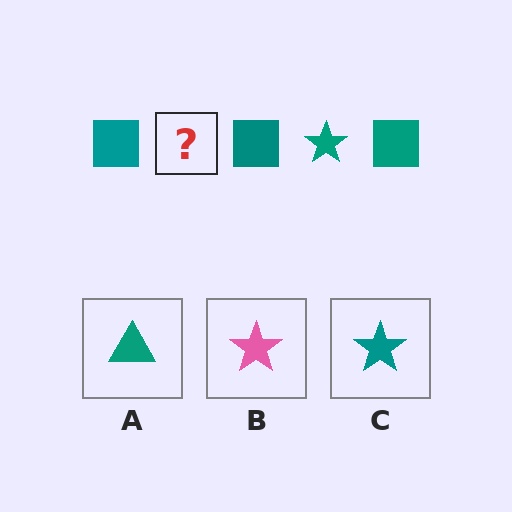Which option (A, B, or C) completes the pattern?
C.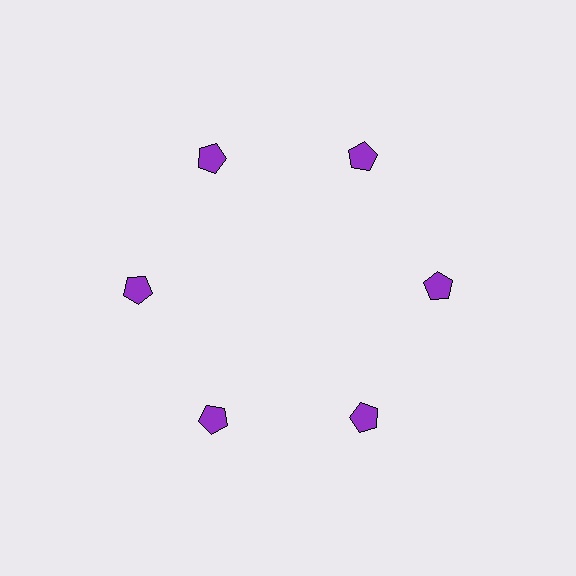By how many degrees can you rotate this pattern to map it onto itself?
The pattern maps onto itself every 60 degrees of rotation.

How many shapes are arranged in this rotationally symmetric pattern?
There are 6 shapes, arranged in 6 groups of 1.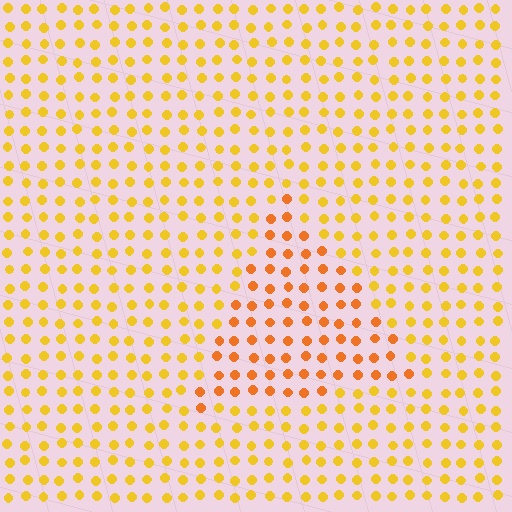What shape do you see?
I see a triangle.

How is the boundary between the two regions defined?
The boundary is defined purely by a slight shift in hue (about 25 degrees). Spacing, size, and orientation are identical on both sides.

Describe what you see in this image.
The image is filled with small yellow elements in a uniform arrangement. A triangle-shaped region is visible where the elements are tinted to a slightly different hue, forming a subtle color boundary.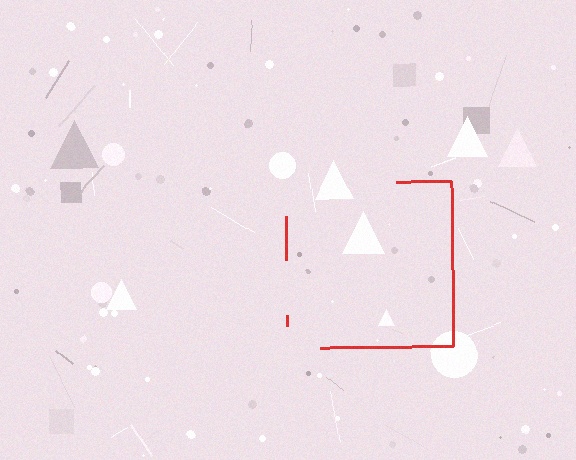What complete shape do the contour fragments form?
The contour fragments form a square.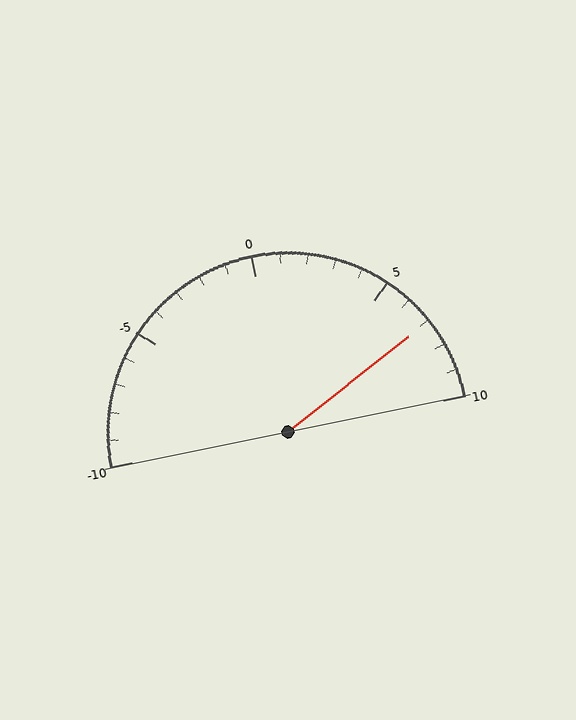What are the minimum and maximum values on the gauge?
The gauge ranges from -10 to 10.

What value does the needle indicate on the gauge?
The needle indicates approximately 7.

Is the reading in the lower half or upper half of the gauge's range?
The reading is in the upper half of the range (-10 to 10).